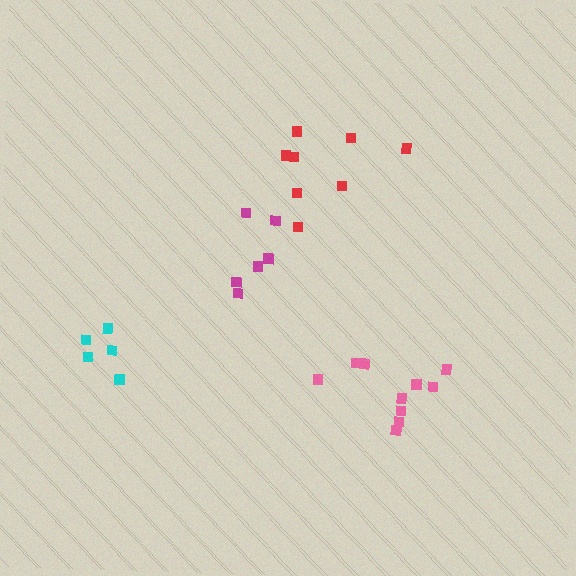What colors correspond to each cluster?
The clusters are colored: pink, red, magenta, cyan.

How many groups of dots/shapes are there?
There are 4 groups.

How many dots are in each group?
Group 1: 10 dots, Group 2: 8 dots, Group 3: 6 dots, Group 4: 6 dots (30 total).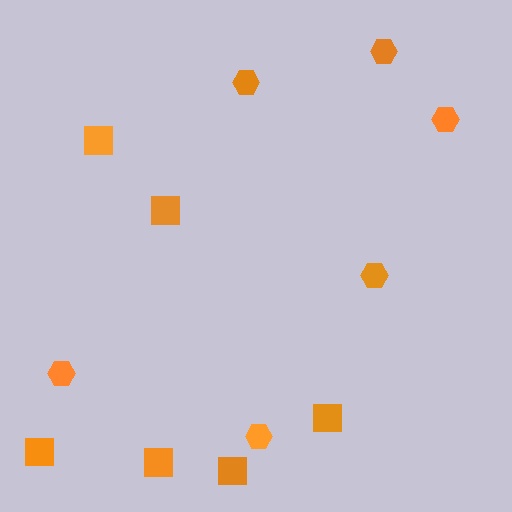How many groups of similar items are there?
There are 2 groups: one group of hexagons (6) and one group of squares (6).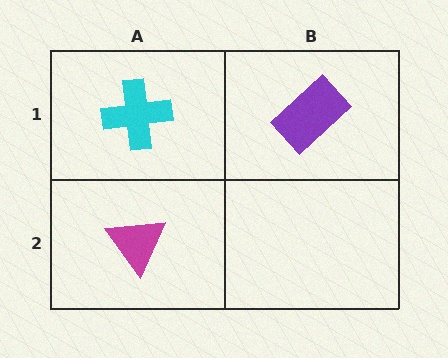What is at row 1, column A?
A cyan cross.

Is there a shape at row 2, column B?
No, that cell is empty.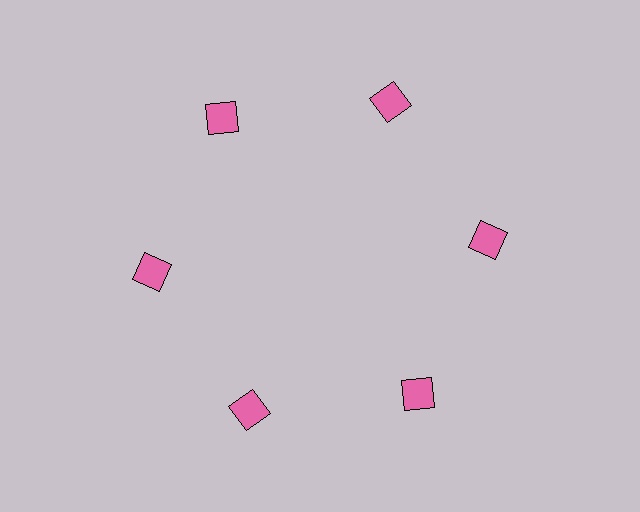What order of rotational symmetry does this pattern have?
This pattern has 6-fold rotational symmetry.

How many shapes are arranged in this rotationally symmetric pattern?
There are 6 shapes, arranged in 6 groups of 1.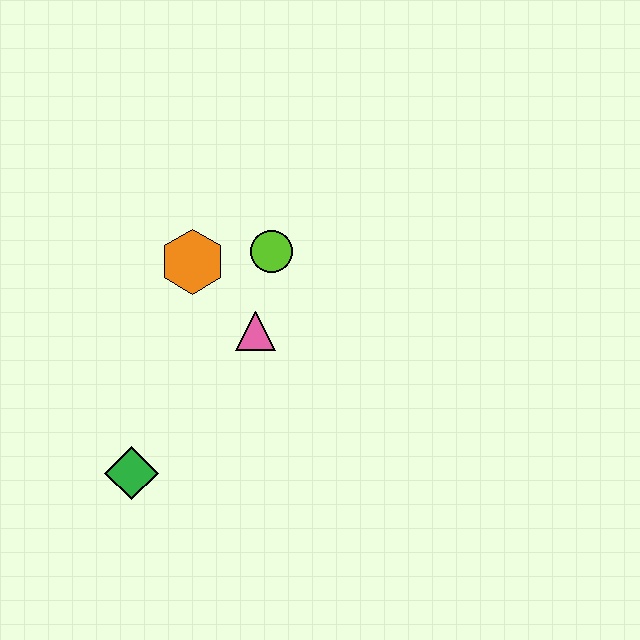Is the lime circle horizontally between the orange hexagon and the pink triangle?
No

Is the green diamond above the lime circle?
No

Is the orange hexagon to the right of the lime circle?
No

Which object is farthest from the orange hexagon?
The green diamond is farthest from the orange hexagon.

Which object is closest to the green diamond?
The pink triangle is closest to the green diamond.